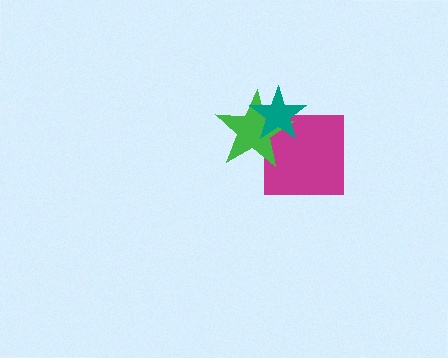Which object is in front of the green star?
The teal star is in front of the green star.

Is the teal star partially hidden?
No, no other shape covers it.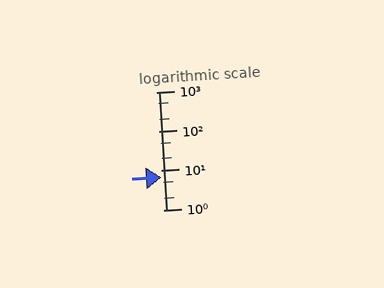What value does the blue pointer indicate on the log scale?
The pointer indicates approximately 6.8.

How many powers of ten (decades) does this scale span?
The scale spans 3 decades, from 1 to 1000.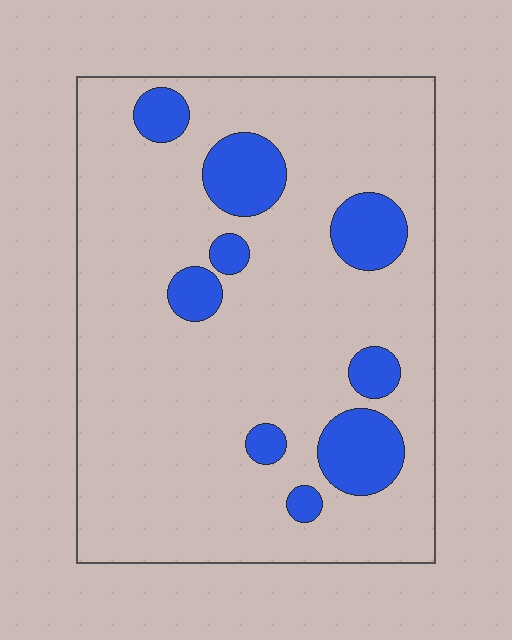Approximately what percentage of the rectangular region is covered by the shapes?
Approximately 15%.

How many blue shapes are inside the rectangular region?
9.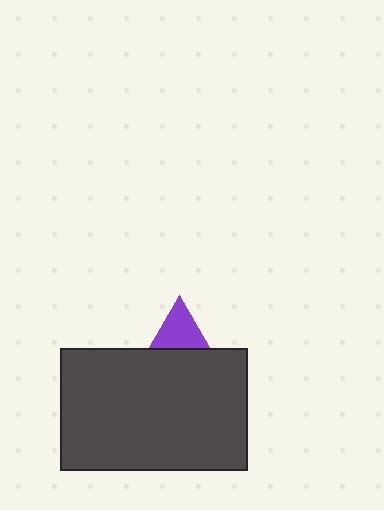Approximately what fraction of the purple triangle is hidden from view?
Roughly 55% of the purple triangle is hidden behind the dark gray rectangle.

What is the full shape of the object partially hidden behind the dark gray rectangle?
The partially hidden object is a purple triangle.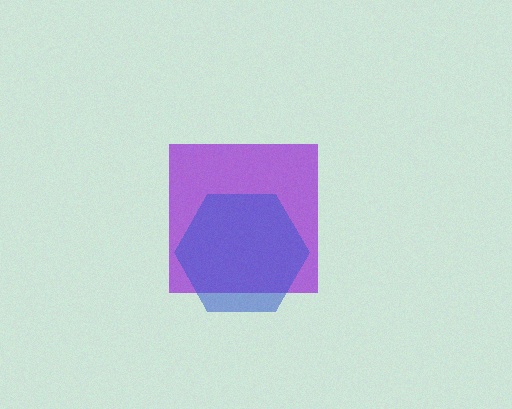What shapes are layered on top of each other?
The layered shapes are: a purple square, a blue hexagon.